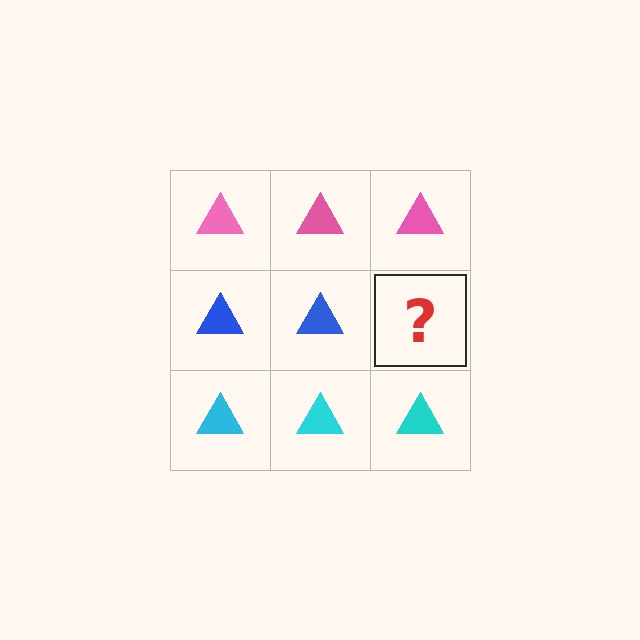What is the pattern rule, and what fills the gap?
The rule is that each row has a consistent color. The gap should be filled with a blue triangle.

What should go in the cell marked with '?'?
The missing cell should contain a blue triangle.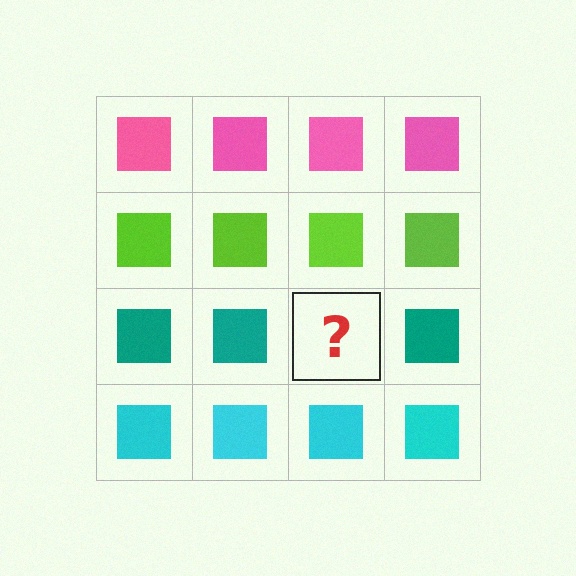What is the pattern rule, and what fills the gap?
The rule is that each row has a consistent color. The gap should be filled with a teal square.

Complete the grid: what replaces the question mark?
The question mark should be replaced with a teal square.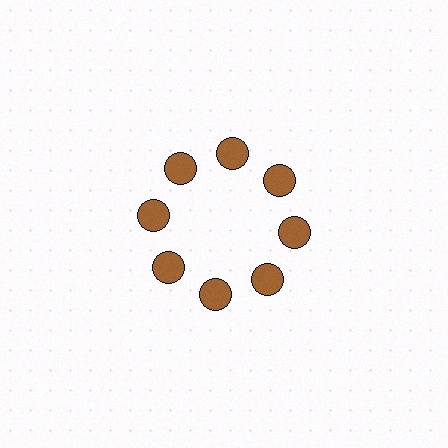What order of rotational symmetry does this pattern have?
This pattern has 8-fold rotational symmetry.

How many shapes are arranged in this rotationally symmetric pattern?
There are 8 shapes, arranged in 8 groups of 1.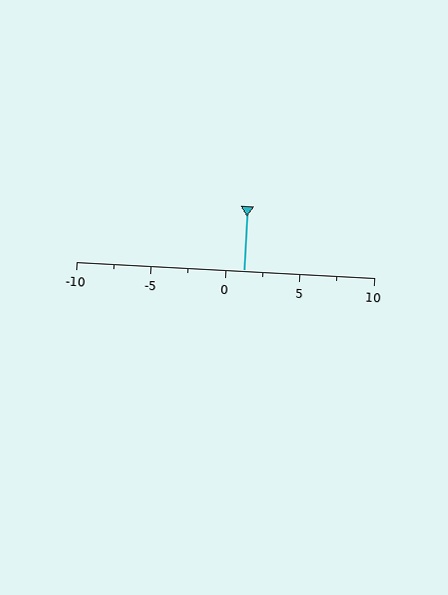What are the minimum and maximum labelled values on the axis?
The axis runs from -10 to 10.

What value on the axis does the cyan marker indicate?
The marker indicates approximately 1.2.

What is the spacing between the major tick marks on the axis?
The major ticks are spaced 5 apart.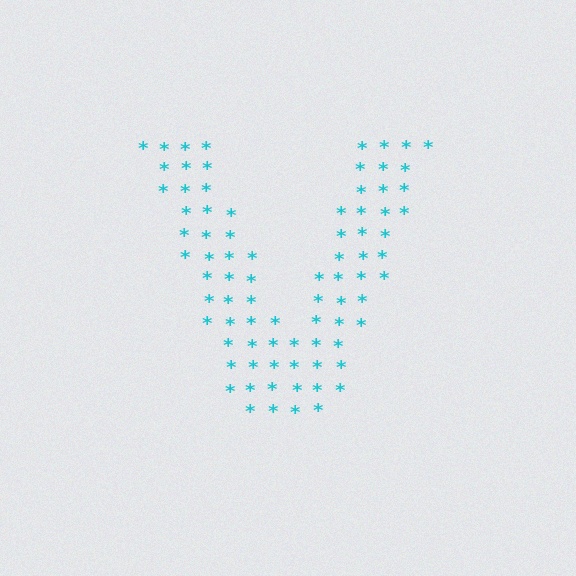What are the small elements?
The small elements are asterisks.